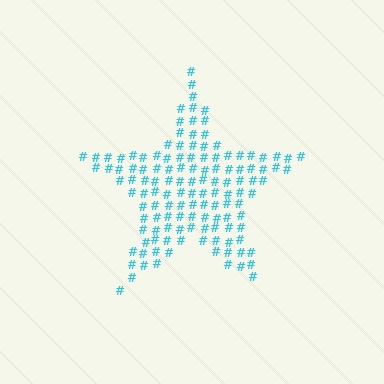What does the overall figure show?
The overall figure shows a star.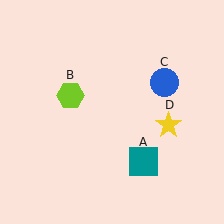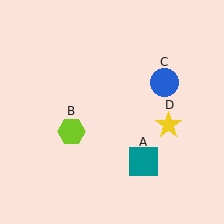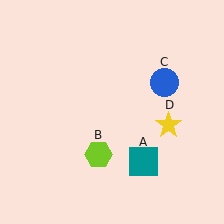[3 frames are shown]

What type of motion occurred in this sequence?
The lime hexagon (object B) rotated counterclockwise around the center of the scene.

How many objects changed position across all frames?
1 object changed position: lime hexagon (object B).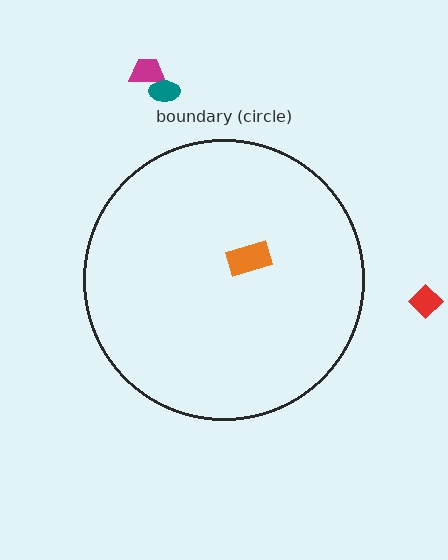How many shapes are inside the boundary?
1 inside, 3 outside.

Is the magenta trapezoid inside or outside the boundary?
Outside.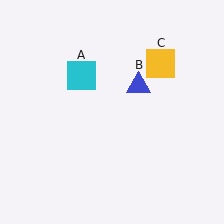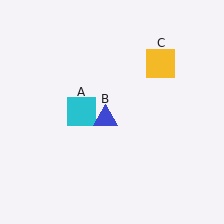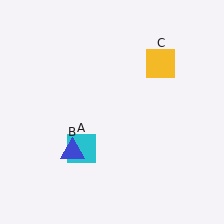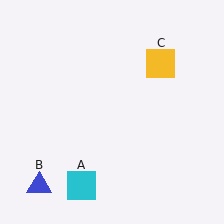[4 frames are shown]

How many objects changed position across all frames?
2 objects changed position: cyan square (object A), blue triangle (object B).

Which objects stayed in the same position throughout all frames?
Yellow square (object C) remained stationary.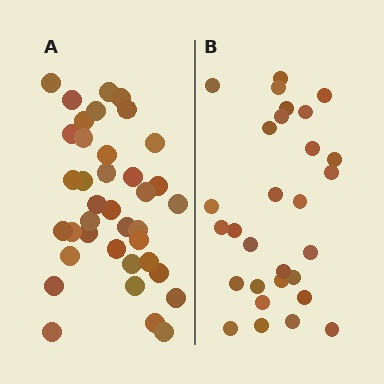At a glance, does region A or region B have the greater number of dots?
Region A (the left region) has more dots.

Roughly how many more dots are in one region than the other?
Region A has roughly 8 or so more dots than region B.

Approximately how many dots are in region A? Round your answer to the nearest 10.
About 40 dots. (The exact count is 38, which rounds to 40.)